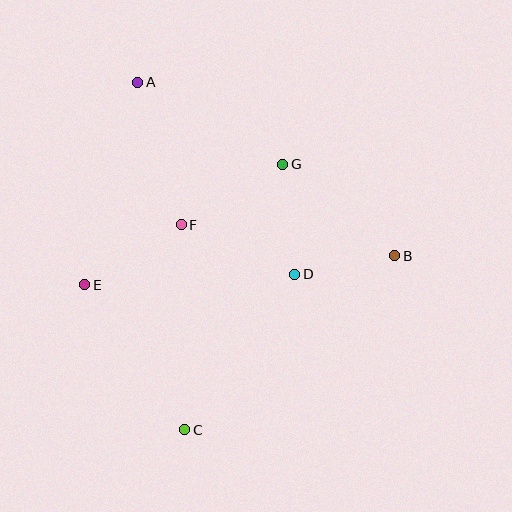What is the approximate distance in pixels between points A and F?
The distance between A and F is approximately 149 pixels.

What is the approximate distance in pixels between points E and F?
The distance between E and F is approximately 114 pixels.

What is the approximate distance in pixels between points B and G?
The distance between B and G is approximately 145 pixels.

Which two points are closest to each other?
Points B and D are closest to each other.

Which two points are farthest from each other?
Points A and C are farthest from each other.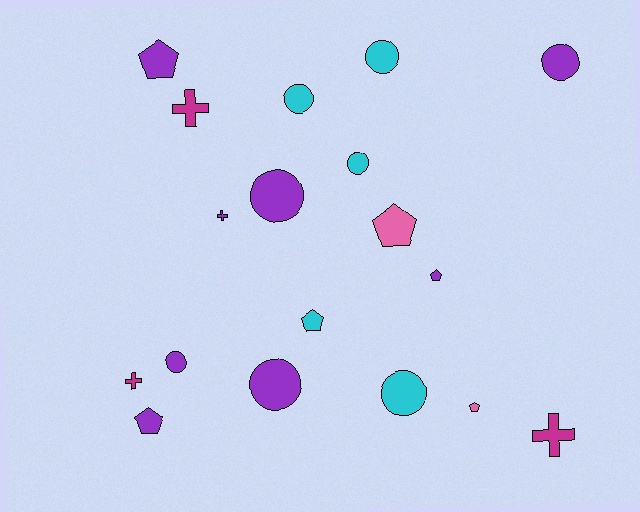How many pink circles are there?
There are no pink circles.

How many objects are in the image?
There are 18 objects.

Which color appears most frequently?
Purple, with 8 objects.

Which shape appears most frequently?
Circle, with 8 objects.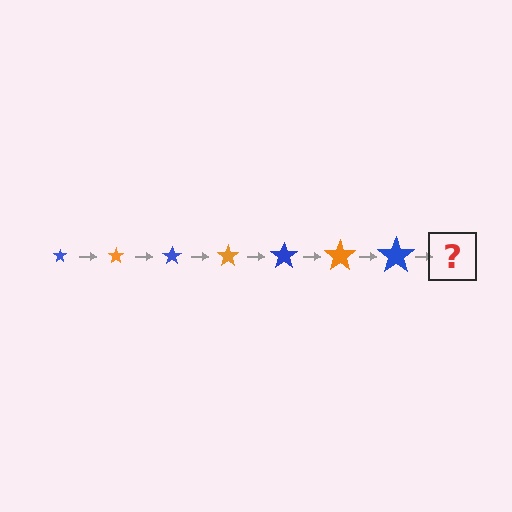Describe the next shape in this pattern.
It should be an orange star, larger than the previous one.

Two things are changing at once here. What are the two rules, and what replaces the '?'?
The two rules are that the star grows larger each step and the color cycles through blue and orange. The '?' should be an orange star, larger than the previous one.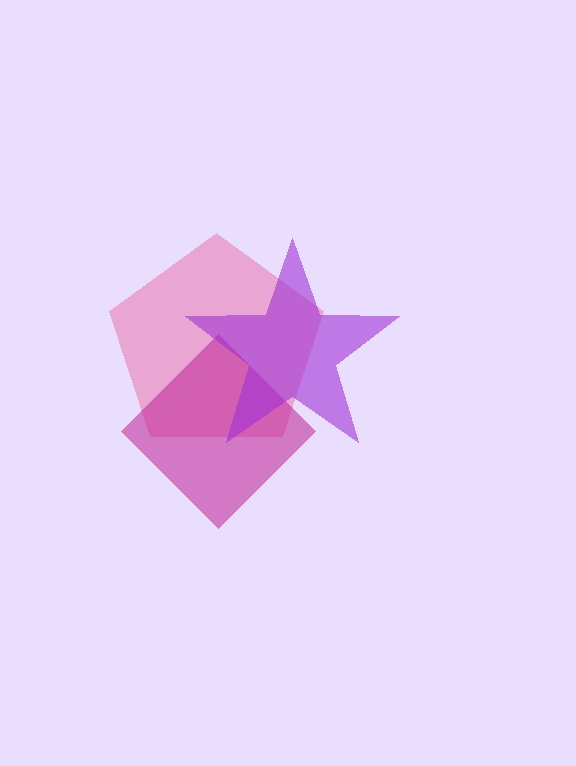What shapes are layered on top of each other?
The layered shapes are: a pink pentagon, a magenta diamond, a purple star.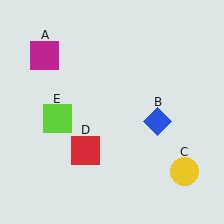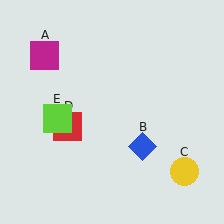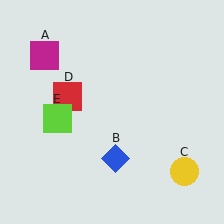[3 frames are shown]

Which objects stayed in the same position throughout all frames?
Magenta square (object A) and yellow circle (object C) and lime square (object E) remained stationary.